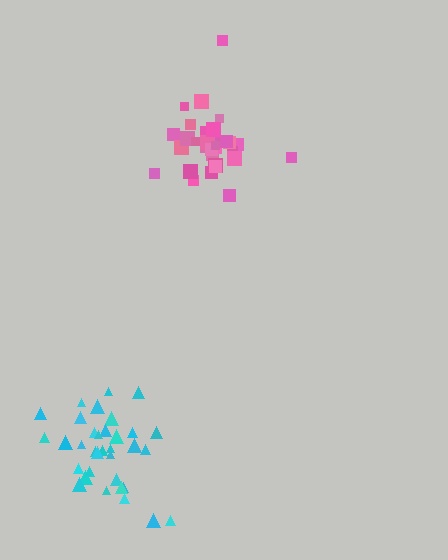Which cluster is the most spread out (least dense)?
Cyan.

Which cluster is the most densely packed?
Pink.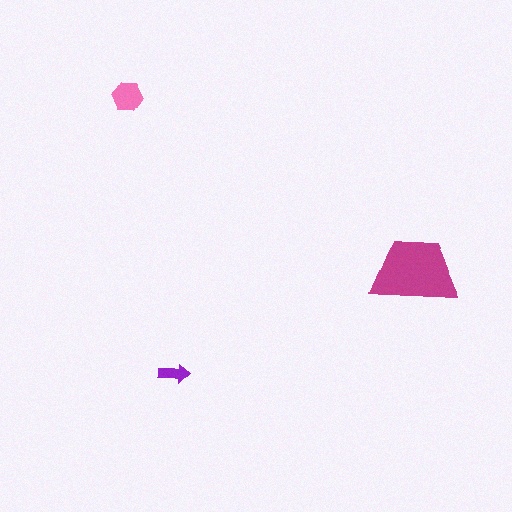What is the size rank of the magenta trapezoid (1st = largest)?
1st.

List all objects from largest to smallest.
The magenta trapezoid, the pink hexagon, the purple arrow.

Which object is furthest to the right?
The magenta trapezoid is rightmost.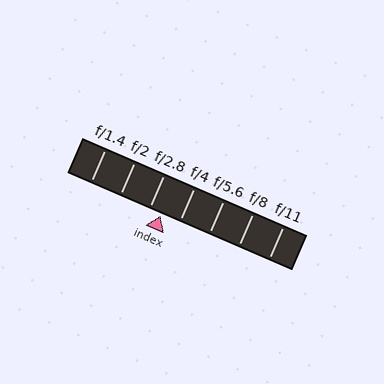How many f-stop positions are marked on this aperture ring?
There are 7 f-stop positions marked.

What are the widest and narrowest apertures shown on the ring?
The widest aperture shown is f/1.4 and the narrowest is f/11.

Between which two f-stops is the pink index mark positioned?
The index mark is between f/2.8 and f/4.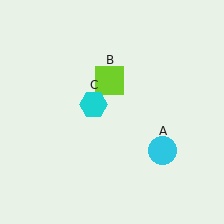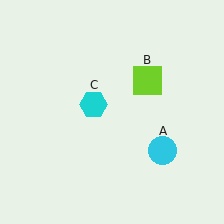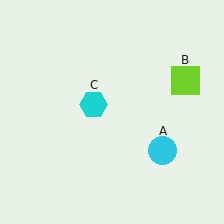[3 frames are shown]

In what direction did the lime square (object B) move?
The lime square (object B) moved right.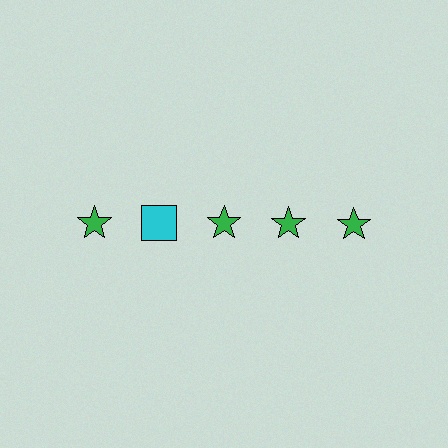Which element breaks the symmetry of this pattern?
The cyan square in the top row, second from left column breaks the symmetry. All other shapes are green stars.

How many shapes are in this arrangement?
There are 5 shapes arranged in a grid pattern.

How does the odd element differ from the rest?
It differs in both color (cyan instead of green) and shape (square instead of star).